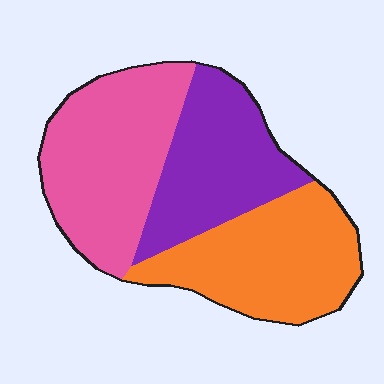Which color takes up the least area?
Purple, at roughly 30%.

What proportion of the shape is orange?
Orange covers 34% of the shape.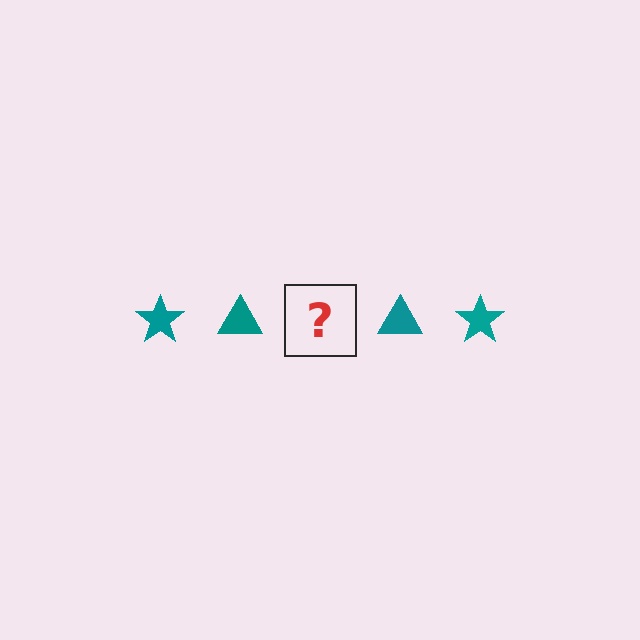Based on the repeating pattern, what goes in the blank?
The blank should be a teal star.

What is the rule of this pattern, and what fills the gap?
The rule is that the pattern cycles through star, triangle shapes in teal. The gap should be filled with a teal star.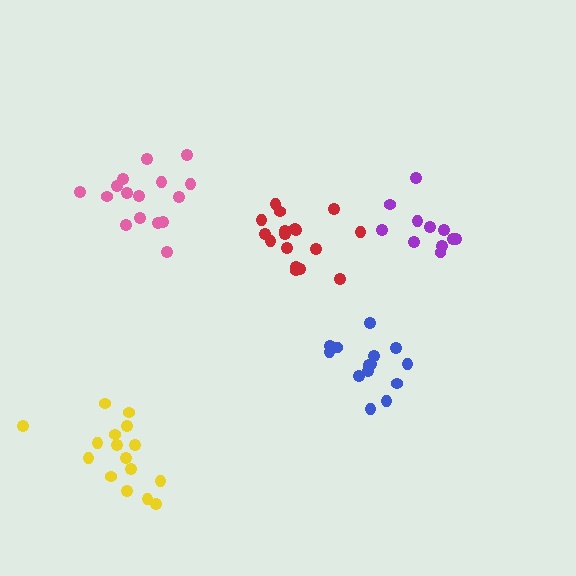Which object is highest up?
The pink cluster is topmost.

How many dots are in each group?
Group 1: 17 dots, Group 2: 14 dots, Group 3: 16 dots, Group 4: 16 dots, Group 5: 11 dots (74 total).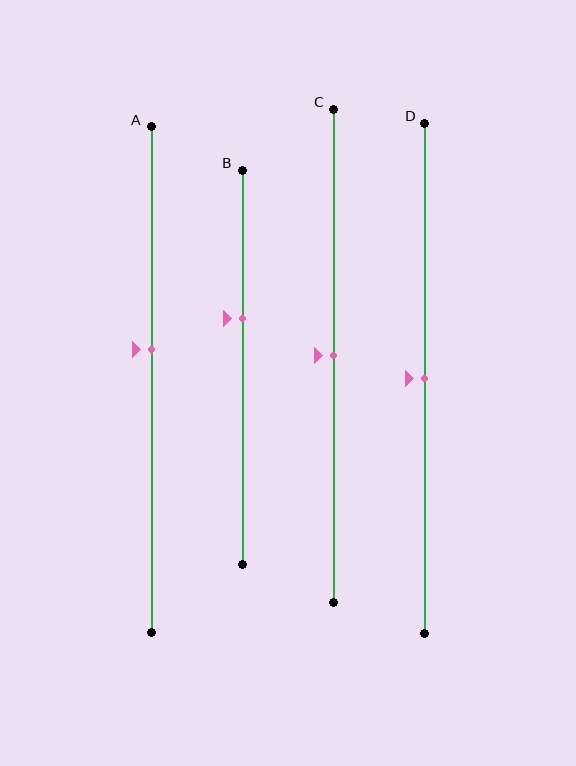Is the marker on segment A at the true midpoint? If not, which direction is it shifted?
No, the marker on segment A is shifted upward by about 6% of the segment length.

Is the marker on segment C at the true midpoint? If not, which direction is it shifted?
Yes, the marker on segment C is at the true midpoint.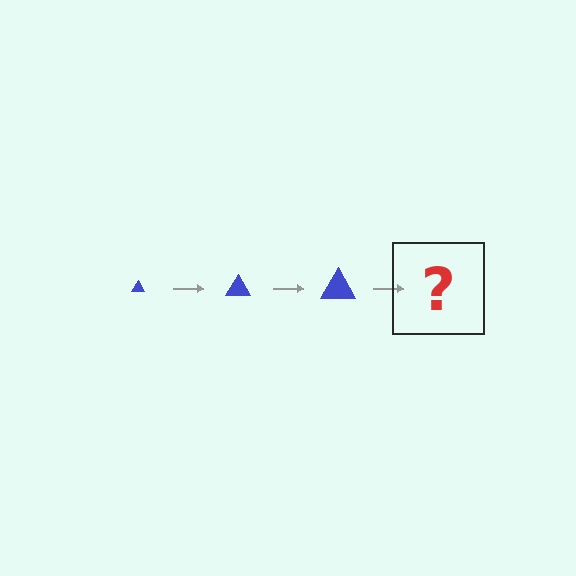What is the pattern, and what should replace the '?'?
The pattern is that the triangle gets progressively larger each step. The '?' should be a blue triangle, larger than the previous one.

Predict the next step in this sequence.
The next step is a blue triangle, larger than the previous one.